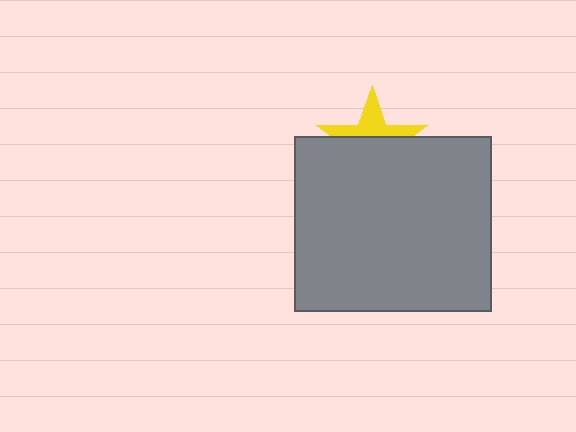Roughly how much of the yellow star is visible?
A small part of it is visible (roughly 39%).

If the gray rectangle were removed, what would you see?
You would see the complete yellow star.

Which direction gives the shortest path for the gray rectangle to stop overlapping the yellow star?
Moving down gives the shortest separation.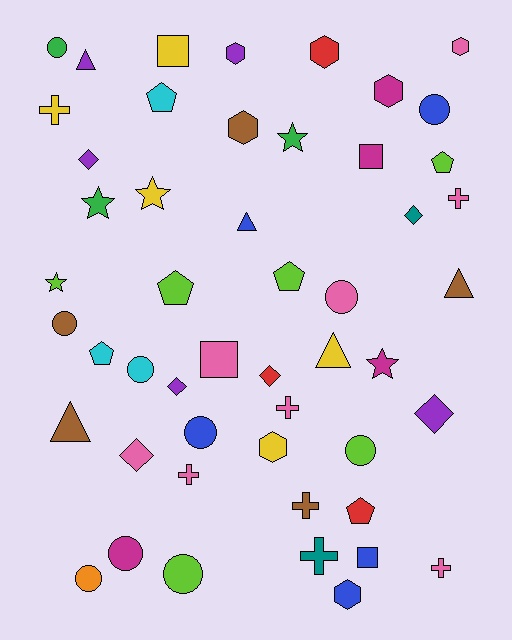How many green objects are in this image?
There are 3 green objects.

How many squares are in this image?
There are 4 squares.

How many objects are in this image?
There are 50 objects.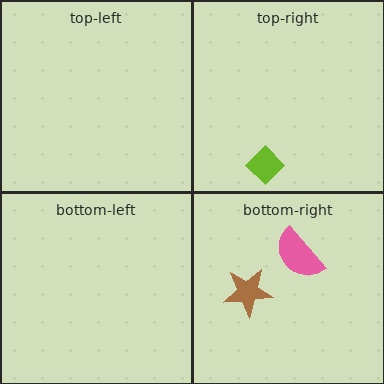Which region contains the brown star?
The bottom-right region.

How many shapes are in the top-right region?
1.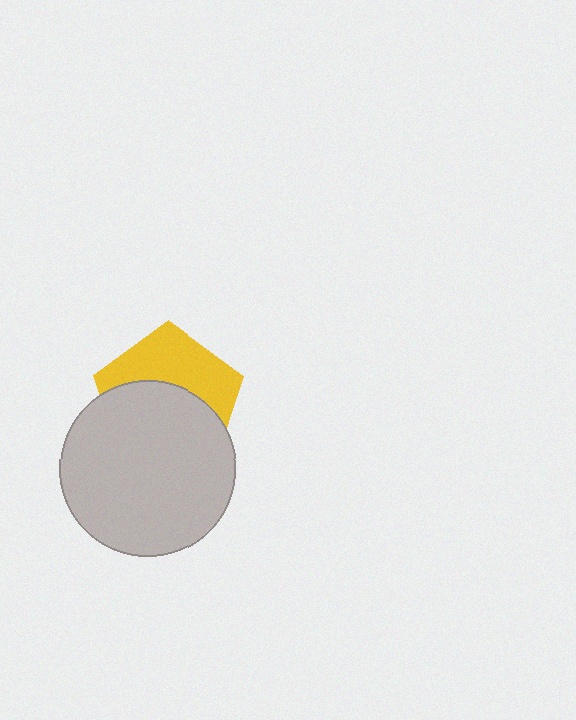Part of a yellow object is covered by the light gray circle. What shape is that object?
It is a pentagon.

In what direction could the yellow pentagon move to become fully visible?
The yellow pentagon could move up. That would shift it out from behind the light gray circle entirely.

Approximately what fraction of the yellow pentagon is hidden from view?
Roughly 56% of the yellow pentagon is hidden behind the light gray circle.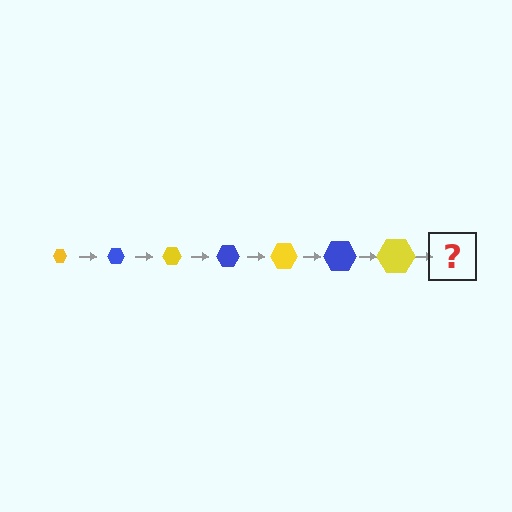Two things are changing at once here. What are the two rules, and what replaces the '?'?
The two rules are that the hexagon grows larger each step and the color cycles through yellow and blue. The '?' should be a blue hexagon, larger than the previous one.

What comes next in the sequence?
The next element should be a blue hexagon, larger than the previous one.